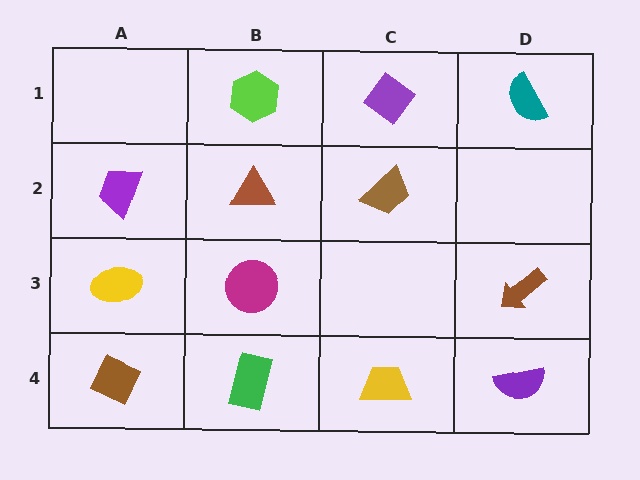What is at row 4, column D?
A purple semicircle.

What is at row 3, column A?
A yellow ellipse.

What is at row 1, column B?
A lime hexagon.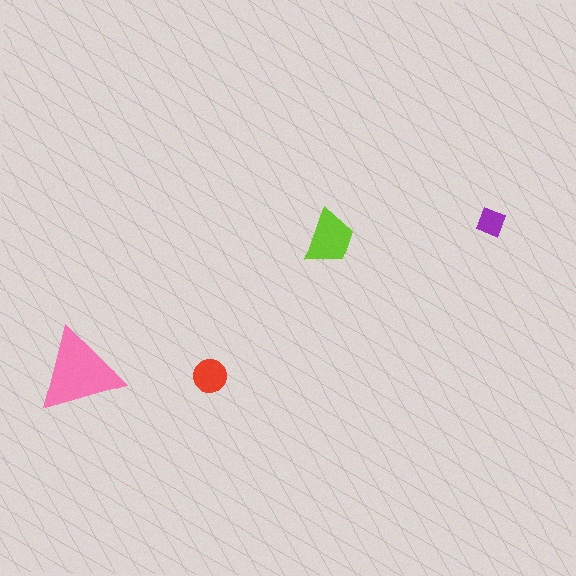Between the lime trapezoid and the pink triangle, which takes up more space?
The pink triangle.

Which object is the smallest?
The purple diamond.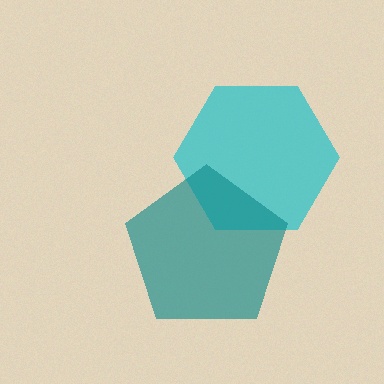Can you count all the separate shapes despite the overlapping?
Yes, there are 2 separate shapes.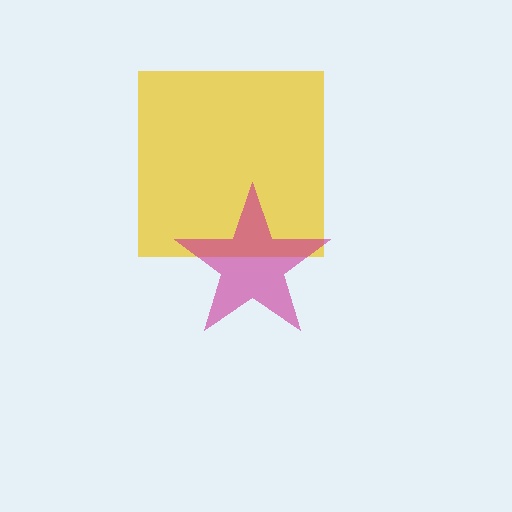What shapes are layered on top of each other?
The layered shapes are: a yellow square, a magenta star.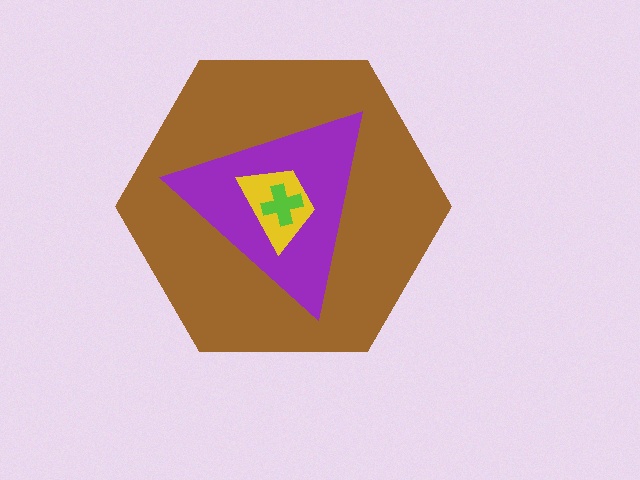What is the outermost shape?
The brown hexagon.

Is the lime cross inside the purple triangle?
Yes.